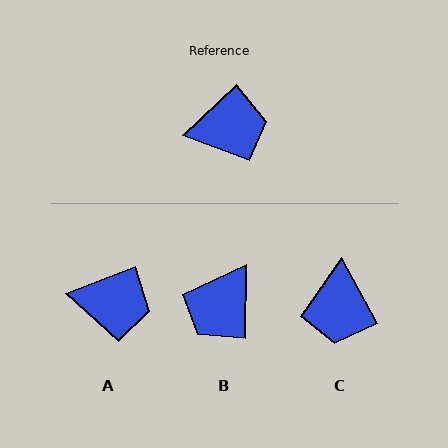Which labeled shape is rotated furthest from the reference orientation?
B, about 134 degrees away.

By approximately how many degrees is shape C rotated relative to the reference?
Approximately 105 degrees clockwise.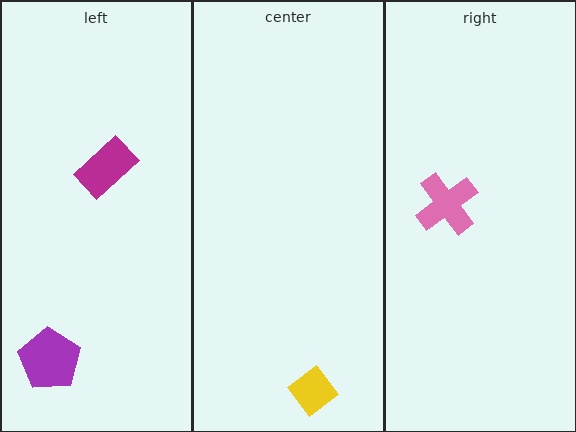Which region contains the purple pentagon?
The left region.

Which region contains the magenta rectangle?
The left region.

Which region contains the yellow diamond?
The center region.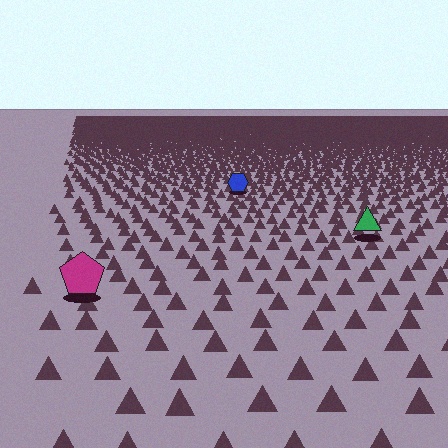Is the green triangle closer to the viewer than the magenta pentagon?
No. The magenta pentagon is closer — you can tell from the texture gradient: the ground texture is coarser near it.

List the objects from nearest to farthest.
From nearest to farthest: the magenta pentagon, the green triangle, the blue hexagon.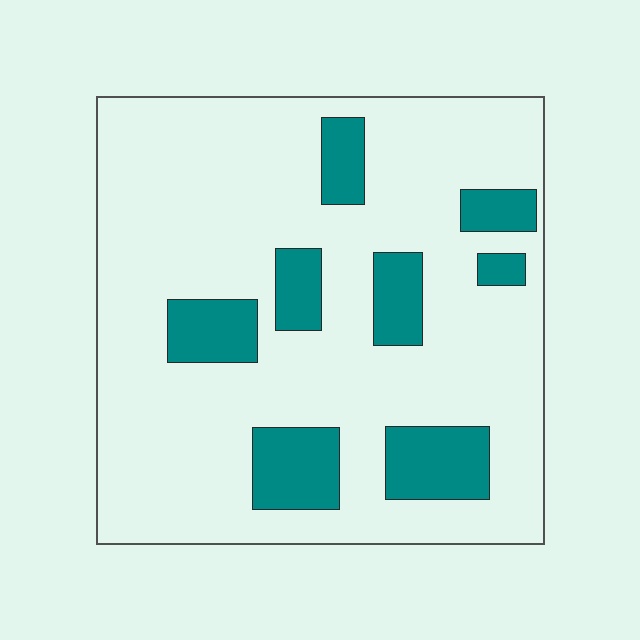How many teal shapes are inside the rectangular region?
8.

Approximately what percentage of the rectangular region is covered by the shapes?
Approximately 20%.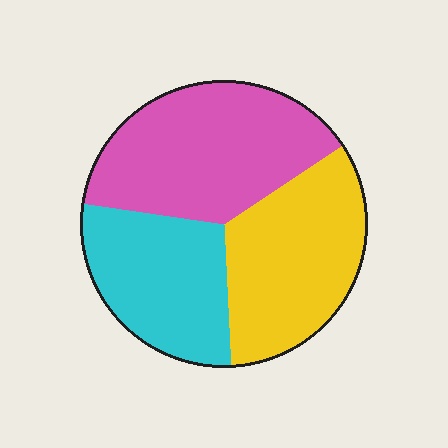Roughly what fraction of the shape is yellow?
Yellow takes up about one third (1/3) of the shape.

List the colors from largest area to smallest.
From largest to smallest: pink, yellow, cyan.